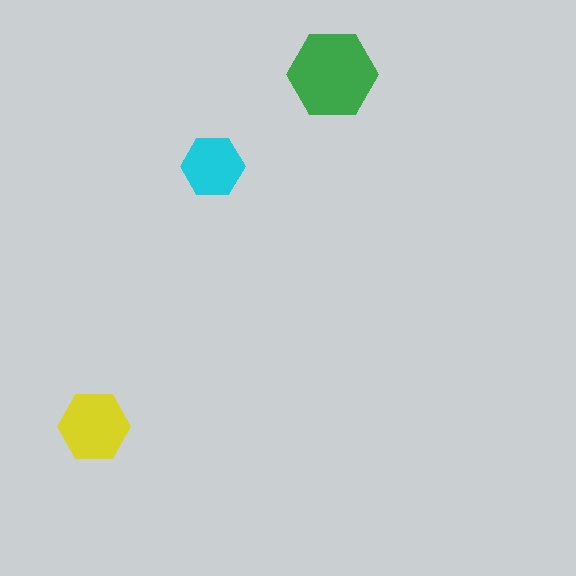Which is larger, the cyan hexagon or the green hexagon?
The green one.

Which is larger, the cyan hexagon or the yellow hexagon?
The yellow one.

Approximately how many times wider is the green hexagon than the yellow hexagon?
About 1.5 times wider.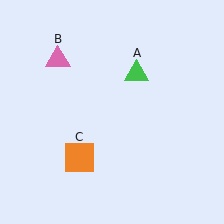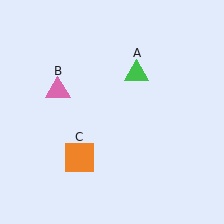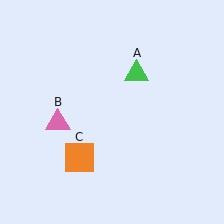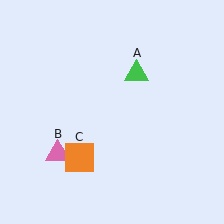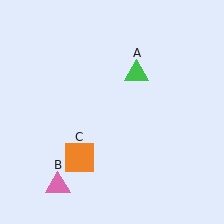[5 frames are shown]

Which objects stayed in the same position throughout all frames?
Green triangle (object A) and orange square (object C) remained stationary.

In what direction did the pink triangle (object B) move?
The pink triangle (object B) moved down.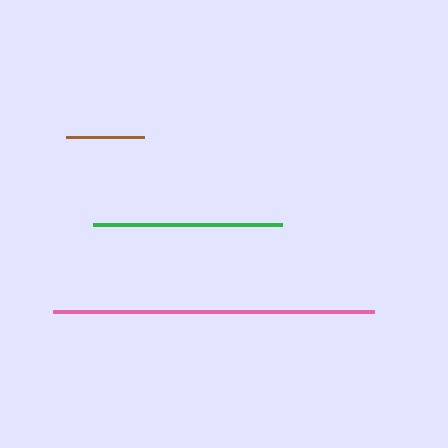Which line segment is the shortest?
The brown line is the shortest at approximately 77 pixels.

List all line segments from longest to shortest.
From longest to shortest: pink, green, brown.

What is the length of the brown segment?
The brown segment is approximately 77 pixels long.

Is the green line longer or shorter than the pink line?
The pink line is longer than the green line.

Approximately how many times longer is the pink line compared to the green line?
The pink line is approximately 1.7 times the length of the green line.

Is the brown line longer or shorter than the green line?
The green line is longer than the brown line.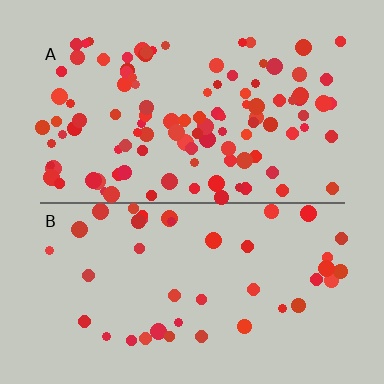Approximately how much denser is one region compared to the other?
Approximately 2.4× — region A over region B.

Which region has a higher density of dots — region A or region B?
A (the top).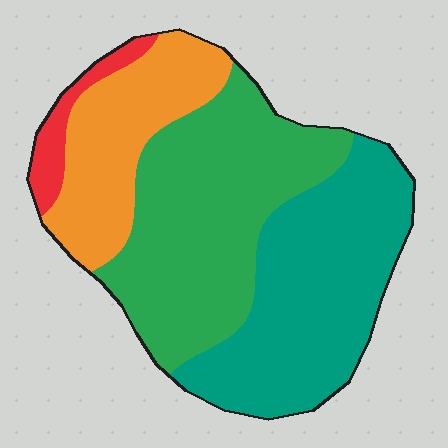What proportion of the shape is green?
Green takes up about three eighths (3/8) of the shape.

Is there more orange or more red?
Orange.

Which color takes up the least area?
Red, at roughly 5%.